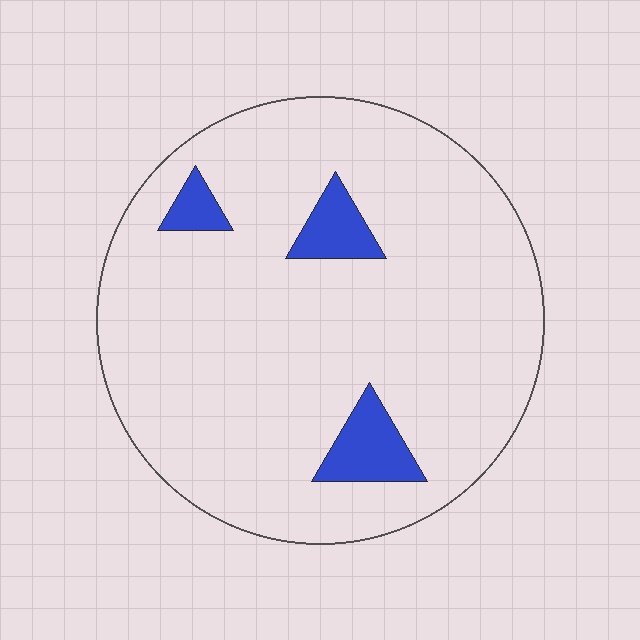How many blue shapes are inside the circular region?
3.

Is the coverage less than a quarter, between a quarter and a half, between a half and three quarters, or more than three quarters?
Less than a quarter.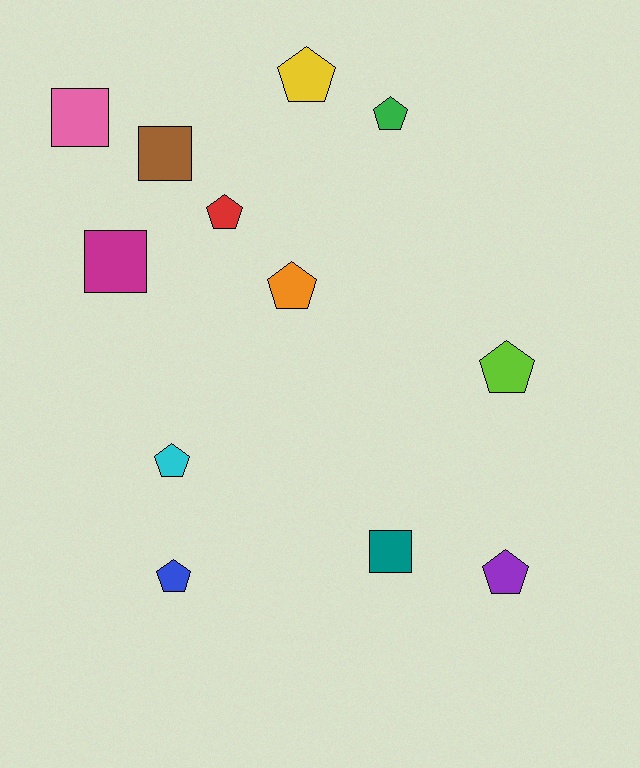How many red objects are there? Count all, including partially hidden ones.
There is 1 red object.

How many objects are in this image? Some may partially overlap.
There are 12 objects.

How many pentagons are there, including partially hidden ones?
There are 8 pentagons.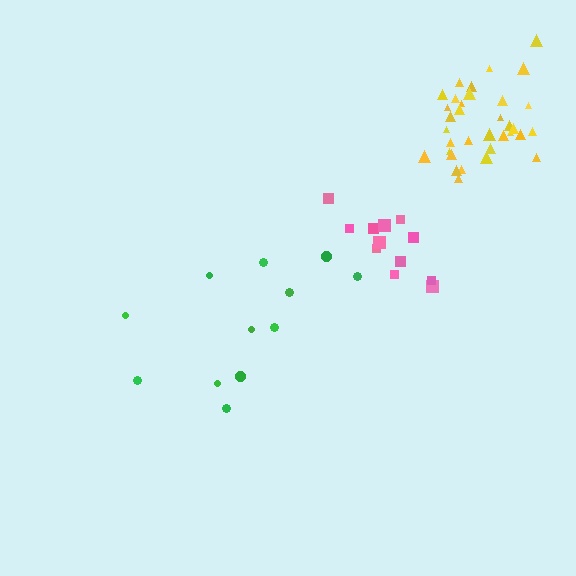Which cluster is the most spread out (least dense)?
Green.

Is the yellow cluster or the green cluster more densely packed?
Yellow.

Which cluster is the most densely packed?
Yellow.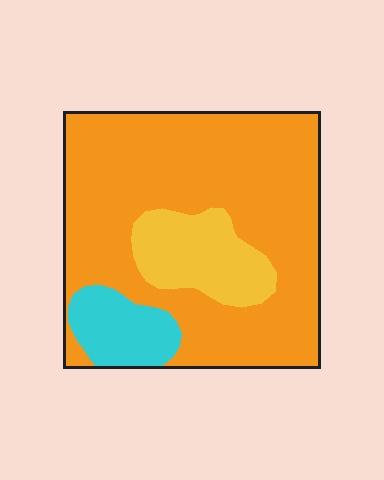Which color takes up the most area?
Orange, at roughly 75%.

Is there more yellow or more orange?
Orange.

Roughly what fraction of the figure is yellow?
Yellow covers about 15% of the figure.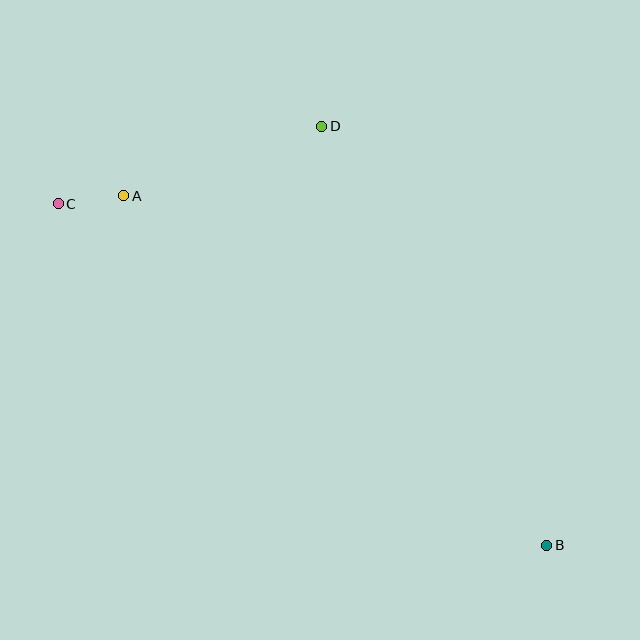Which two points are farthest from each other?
Points B and C are farthest from each other.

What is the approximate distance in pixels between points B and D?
The distance between B and D is approximately 476 pixels.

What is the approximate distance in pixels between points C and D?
The distance between C and D is approximately 275 pixels.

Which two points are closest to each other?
Points A and C are closest to each other.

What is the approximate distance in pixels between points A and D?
The distance between A and D is approximately 210 pixels.